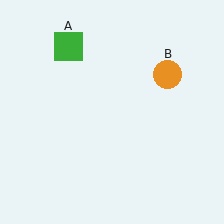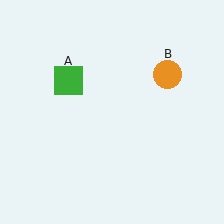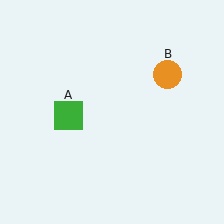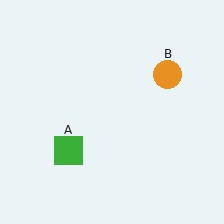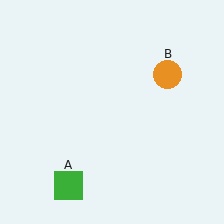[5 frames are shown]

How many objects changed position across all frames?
1 object changed position: green square (object A).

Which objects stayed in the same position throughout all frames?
Orange circle (object B) remained stationary.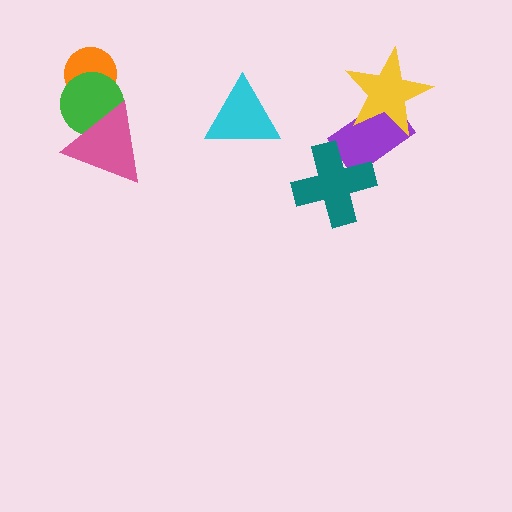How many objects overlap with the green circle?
2 objects overlap with the green circle.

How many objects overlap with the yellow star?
1 object overlaps with the yellow star.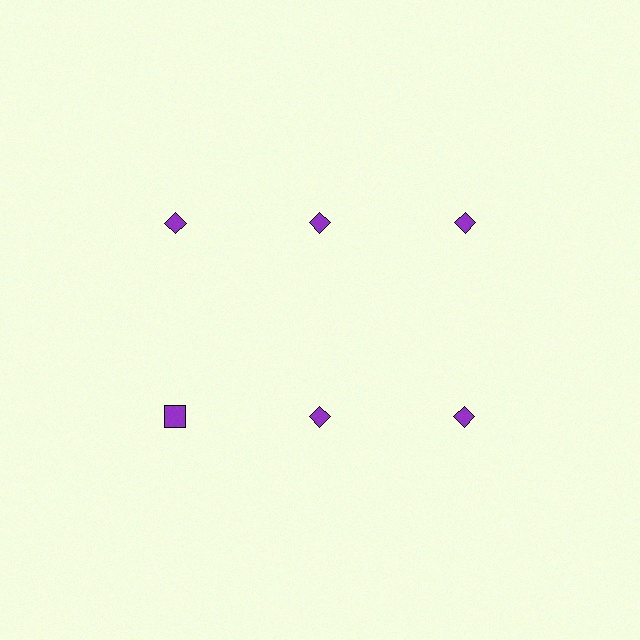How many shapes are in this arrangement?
There are 6 shapes arranged in a grid pattern.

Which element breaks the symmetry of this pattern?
The purple square in the second row, leftmost column breaks the symmetry. All other shapes are purple diamonds.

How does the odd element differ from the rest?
It has a different shape: square instead of diamond.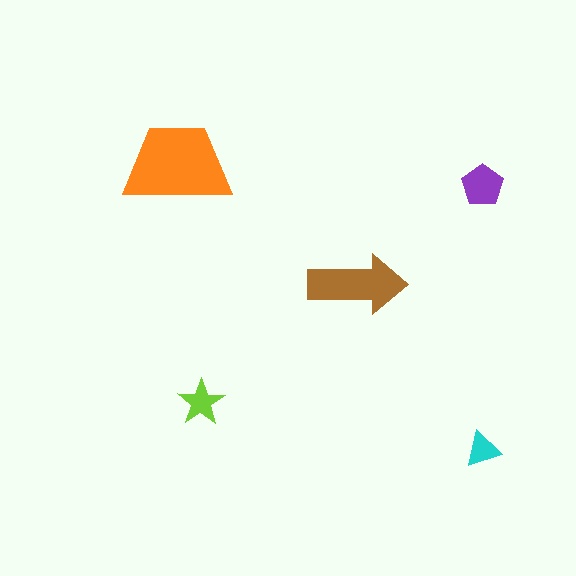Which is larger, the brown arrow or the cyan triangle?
The brown arrow.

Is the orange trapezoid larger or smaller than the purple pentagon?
Larger.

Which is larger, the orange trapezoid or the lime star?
The orange trapezoid.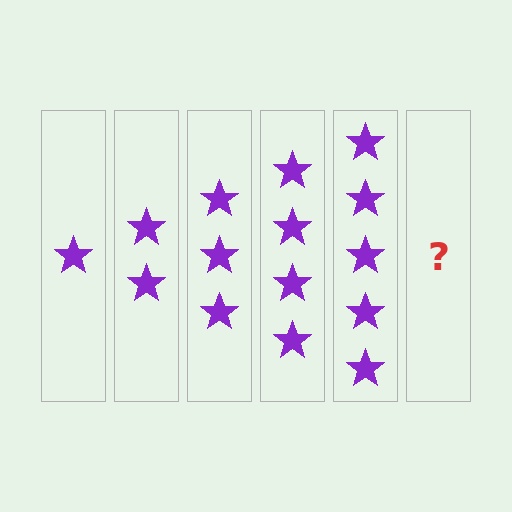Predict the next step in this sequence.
The next step is 6 stars.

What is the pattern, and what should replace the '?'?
The pattern is that each step adds one more star. The '?' should be 6 stars.